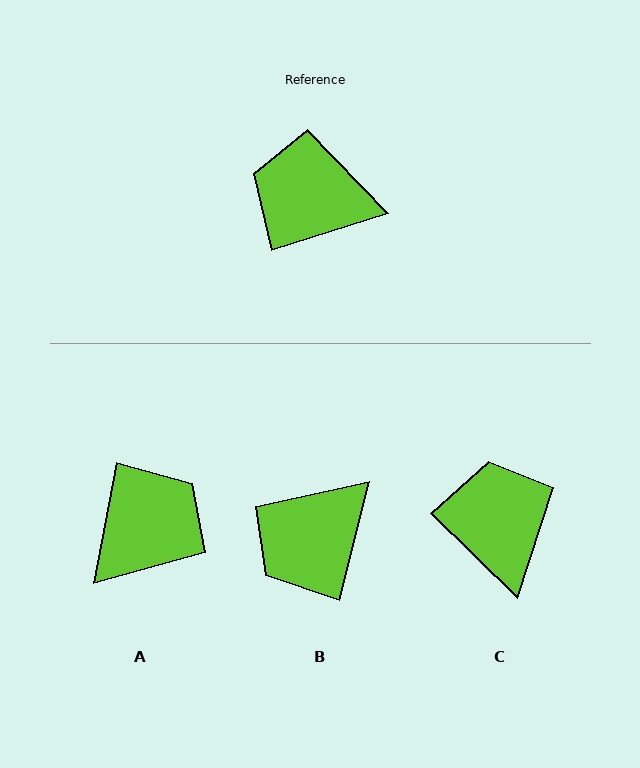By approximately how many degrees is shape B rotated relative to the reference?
Approximately 59 degrees counter-clockwise.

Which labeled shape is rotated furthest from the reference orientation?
A, about 118 degrees away.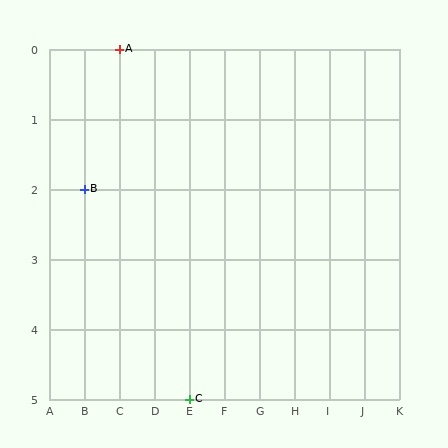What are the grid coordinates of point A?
Point A is at grid coordinates (C, 0).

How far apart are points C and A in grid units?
Points C and A are 2 columns and 5 rows apart (about 5.4 grid units diagonally).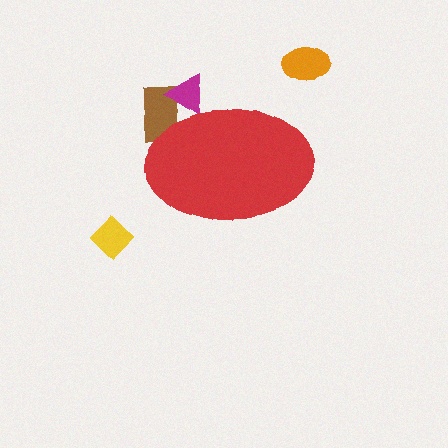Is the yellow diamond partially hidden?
No, the yellow diamond is fully visible.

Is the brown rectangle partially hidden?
Yes, the brown rectangle is partially hidden behind the red ellipse.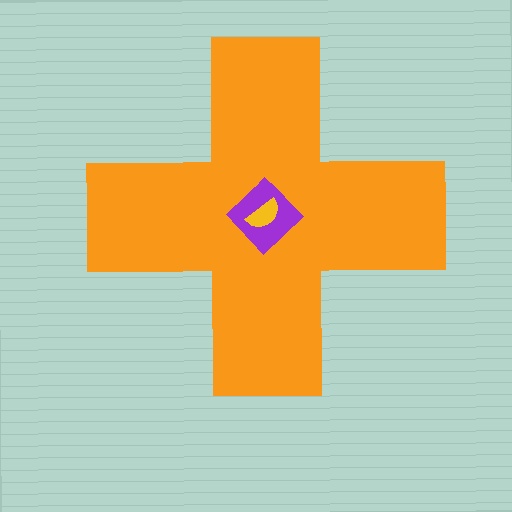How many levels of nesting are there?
3.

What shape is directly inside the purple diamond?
The yellow semicircle.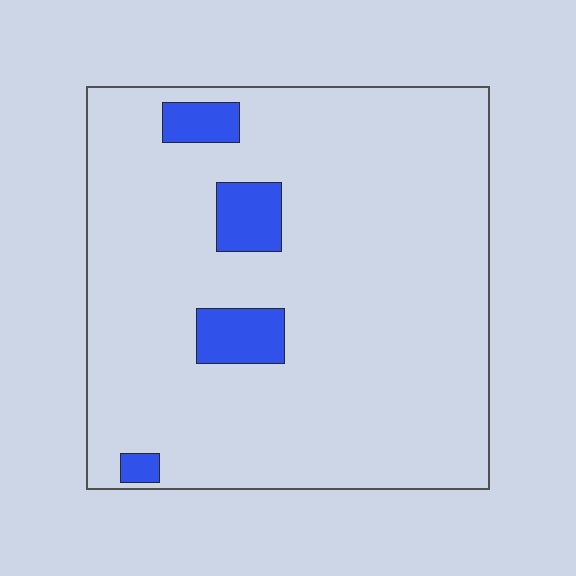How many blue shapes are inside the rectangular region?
4.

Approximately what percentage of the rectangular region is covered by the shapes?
Approximately 10%.